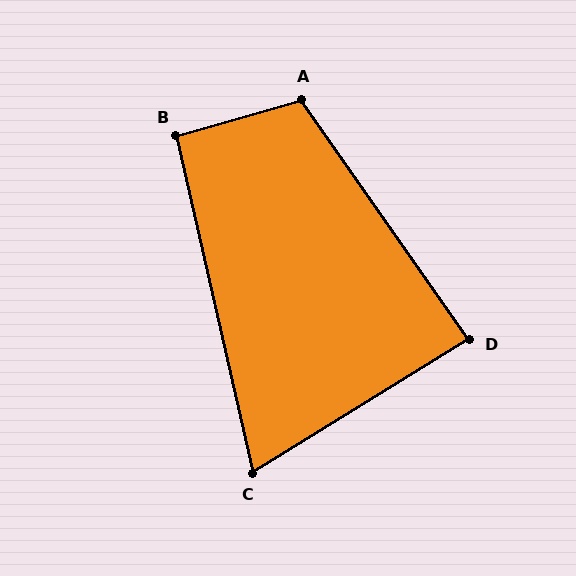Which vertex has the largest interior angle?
A, at approximately 109 degrees.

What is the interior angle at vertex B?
Approximately 93 degrees (approximately right).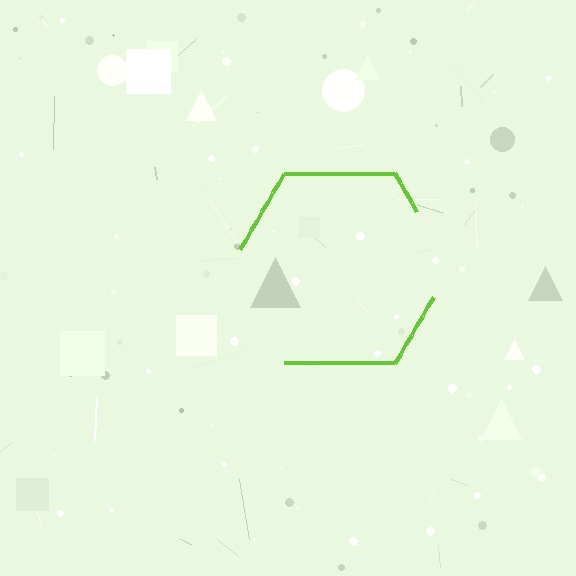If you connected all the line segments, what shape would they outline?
They would outline a hexagon.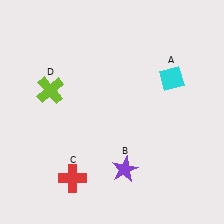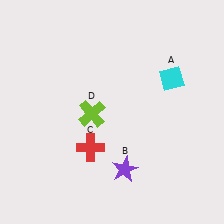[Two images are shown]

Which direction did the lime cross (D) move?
The lime cross (D) moved right.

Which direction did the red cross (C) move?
The red cross (C) moved up.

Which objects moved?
The objects that moved are: the red cross (C), the lime cross (D).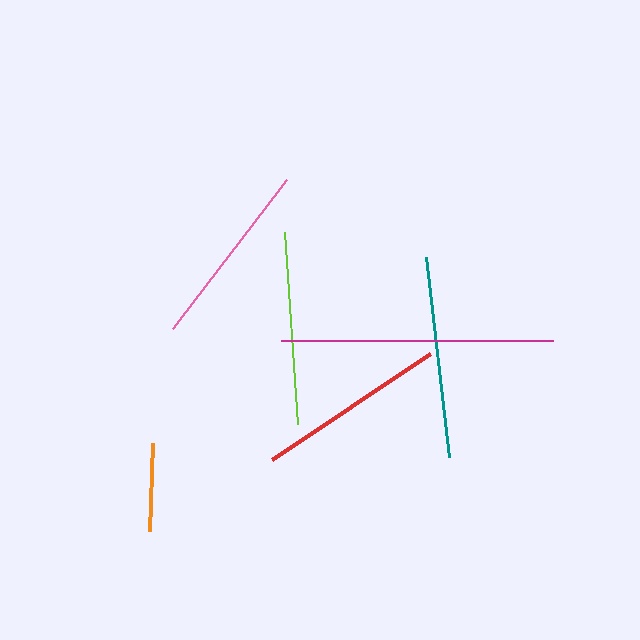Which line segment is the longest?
The magenta line is the longest at approximately 272 pixels.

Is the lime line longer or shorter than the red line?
The lime line is longer than the red line.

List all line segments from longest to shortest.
From longest to shortest: magenta, teal, lime, red, pink, orange.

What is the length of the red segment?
The red segment is approximately 190 pixels long.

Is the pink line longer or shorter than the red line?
The red line is longer than the pink line.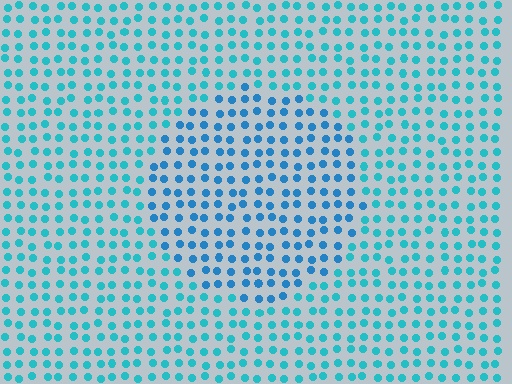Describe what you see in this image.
The image is filled with small cyan elements in a uniform arrangement. A circle-shaped region is visible where the elements are tinted to a slightly different hue, forming a subtle color boundary.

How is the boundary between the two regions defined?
The boundary is defined purely by a slight shift in hue (about 22 degrees). Spacing, size, and orientation are identical on both sides.